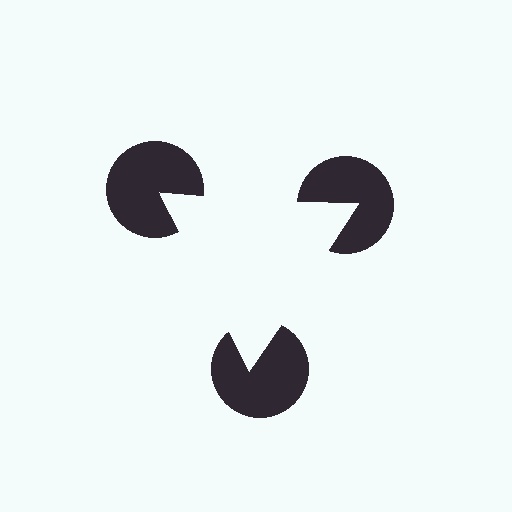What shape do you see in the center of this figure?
An illusory triangle — its edges are inferred from the aligned wedge cuts in the pac-man discs, not physically drawn.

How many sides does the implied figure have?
3 sides.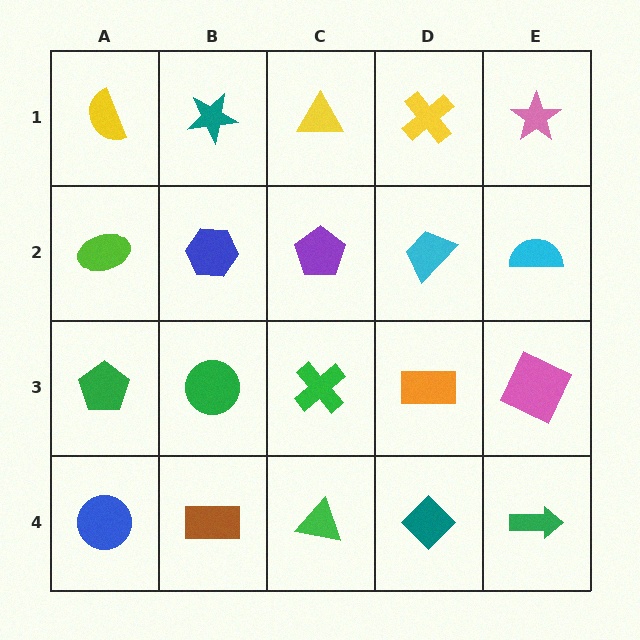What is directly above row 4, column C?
A green cross.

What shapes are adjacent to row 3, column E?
A cyan semicircle (row 2, column E), a green arrow (row 4, column E), an orange rectangle (row 3, column D).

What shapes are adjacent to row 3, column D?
A cyan trapezoid (row 2, column D), a teal diamond (row 4, column D), a green cross (row 3, column C), a pink square (row 3, column E).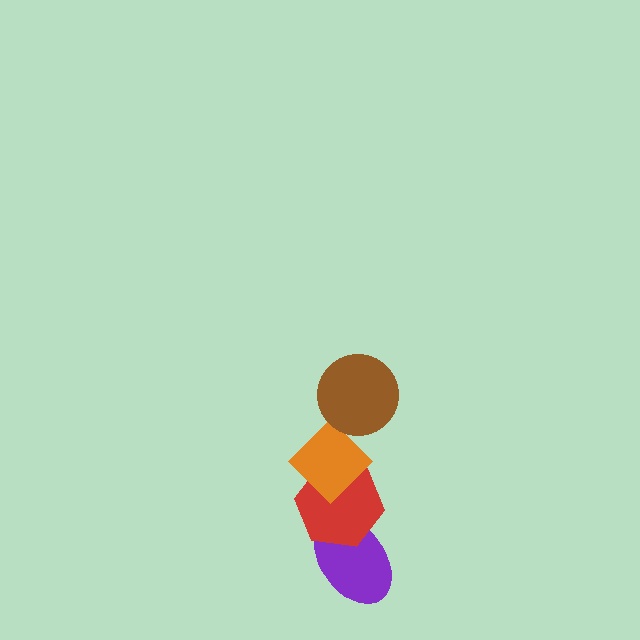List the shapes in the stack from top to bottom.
From top to bottom: the brown circle, the orange diamond, the red hexagon, the purple ellipse.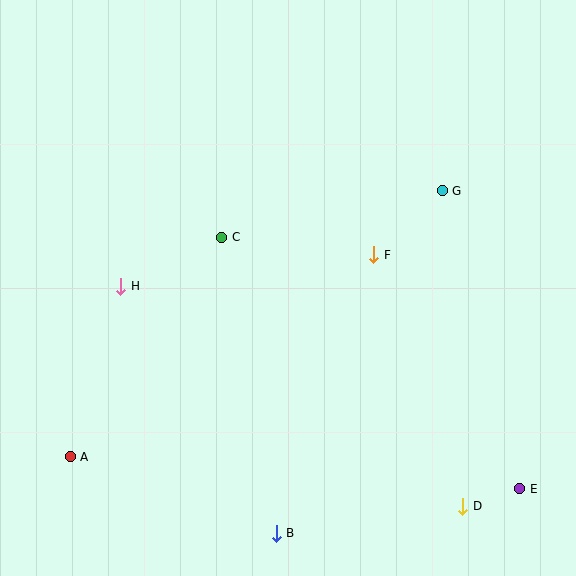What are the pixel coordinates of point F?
Point F is at (374, 255).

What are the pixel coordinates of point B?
Point B is at (276, 533).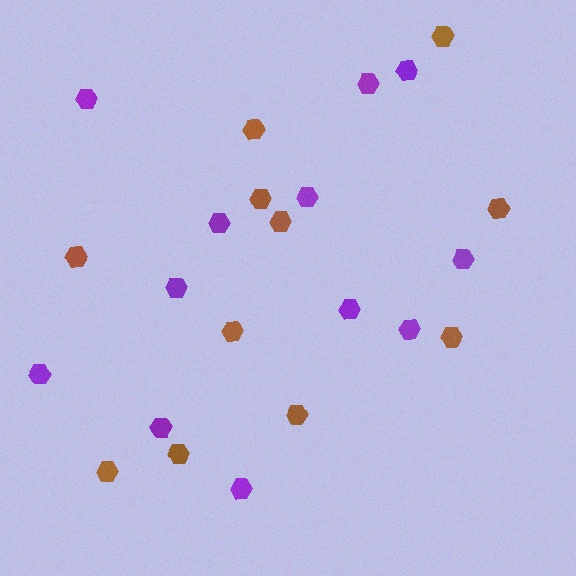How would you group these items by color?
There are 2 groups: one group of brown hexagons (11) and one group of purple hexagons (12).